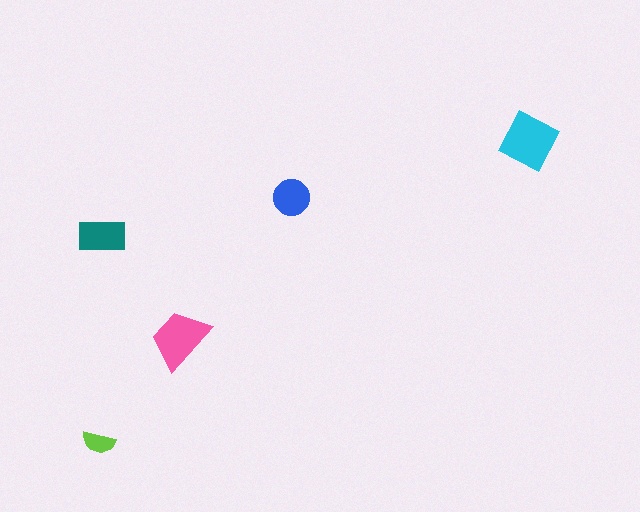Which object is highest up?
The cyan square is topmost.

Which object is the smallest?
The lime semicircle.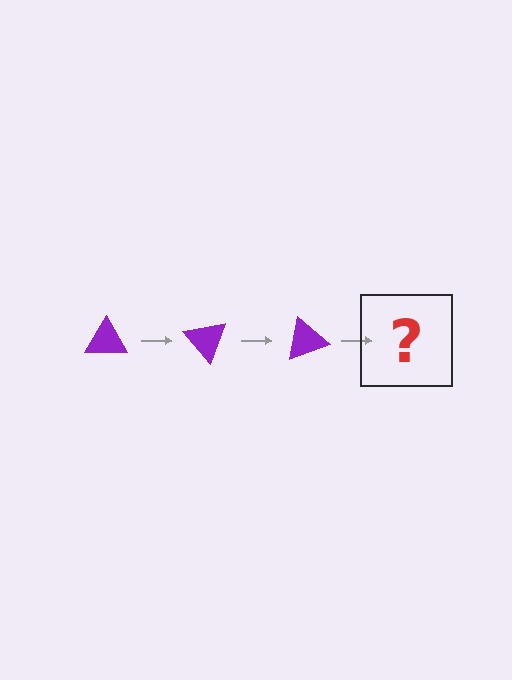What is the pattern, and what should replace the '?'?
The pattern is that the triangle rotates 50 degrees each step. The '?' should be a purple triangle rotated 150 degrees.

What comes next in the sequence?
The next element should be a purple triangle rotated 150 degrees.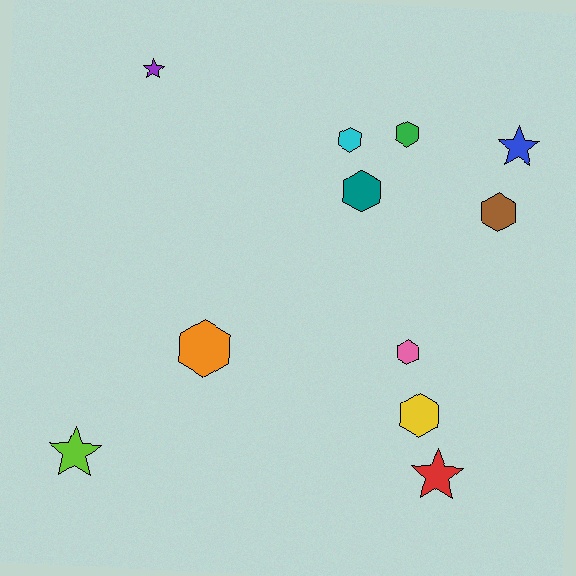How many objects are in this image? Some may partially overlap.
There are 11 objects.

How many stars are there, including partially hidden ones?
There are 4 stars.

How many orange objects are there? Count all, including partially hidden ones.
There is 1 orange object.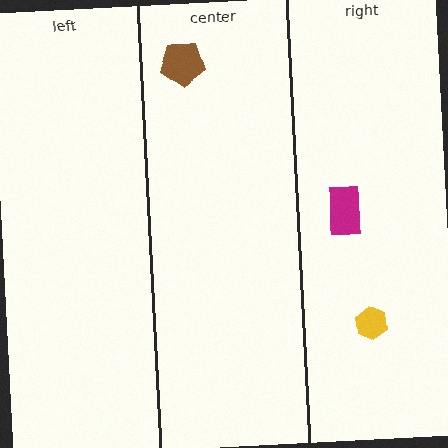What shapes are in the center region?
The brown pentagon.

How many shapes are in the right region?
2.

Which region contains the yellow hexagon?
The right region.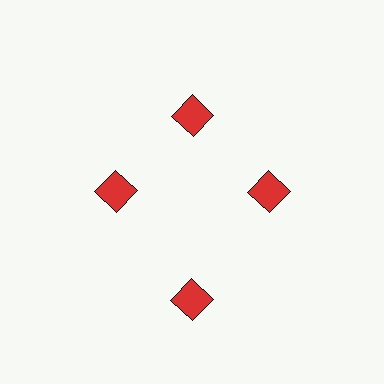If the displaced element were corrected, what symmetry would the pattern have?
It would have 4-fold rotational symmetry — the pattern would map onto itself every 90 degrees.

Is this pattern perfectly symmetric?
No. The 4 red diamonds are arranged in a ring, but one element near the 6 o'clock position is pushed outward from the center, breaking the 4-fold rotational symmetry.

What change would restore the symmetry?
The symmetry would be restored by moving it inward, back onto the ring so that all 4 diamonds sit at equal angles and equal distance from the center.